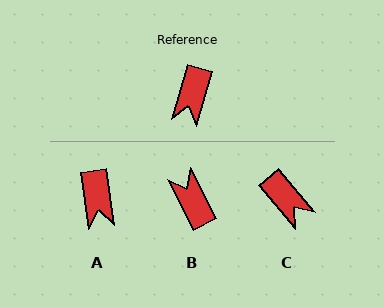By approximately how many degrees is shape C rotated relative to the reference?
Approximately 56 degrees counter-clockwise.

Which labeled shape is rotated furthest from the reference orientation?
B, about 137 degrees away.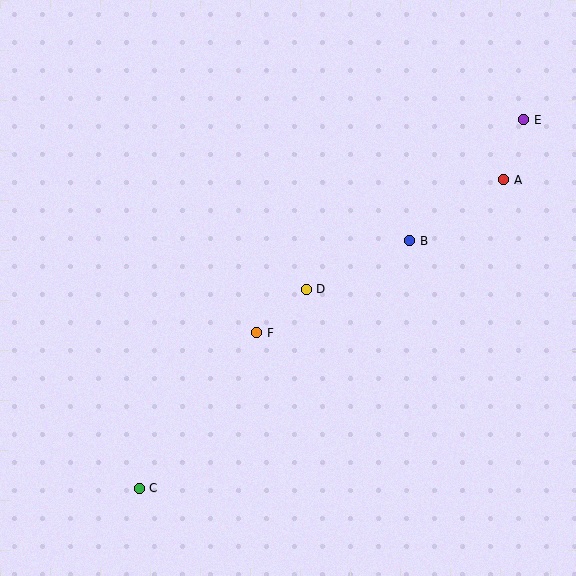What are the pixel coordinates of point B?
Point B is at (410, 241).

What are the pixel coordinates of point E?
Point E is at (524, 120).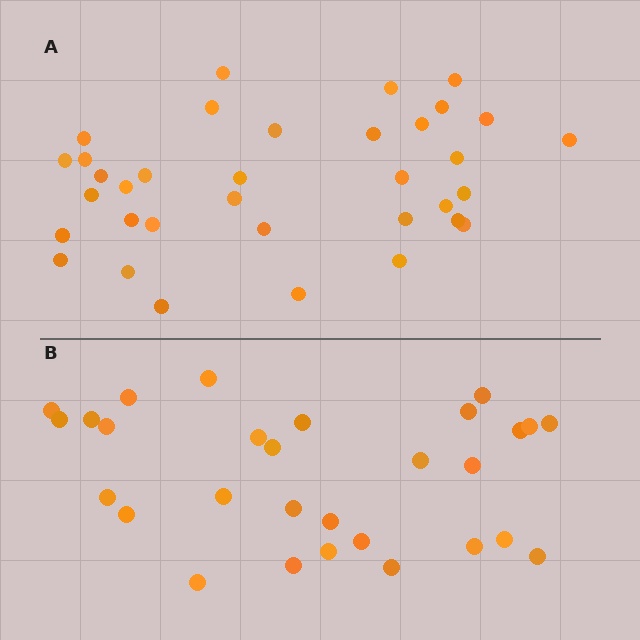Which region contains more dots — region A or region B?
Region A (the top region) has more dots.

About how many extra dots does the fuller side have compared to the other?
Region A has about 6 more dots than region B.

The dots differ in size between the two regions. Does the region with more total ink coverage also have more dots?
No. Region B has more total ink coverage because its dots are larger, but region A actually contains more individual dots. Total area can be misleading — the number of items is what matters here.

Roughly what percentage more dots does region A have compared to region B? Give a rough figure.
About 20% more.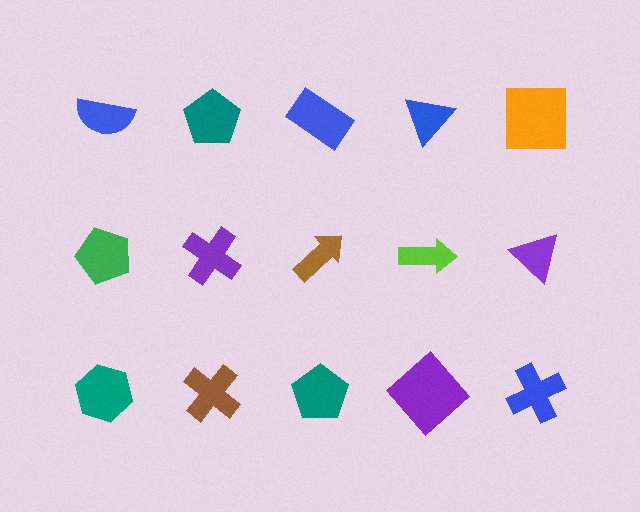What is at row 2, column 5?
A purple triangle.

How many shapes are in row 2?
5 shapes.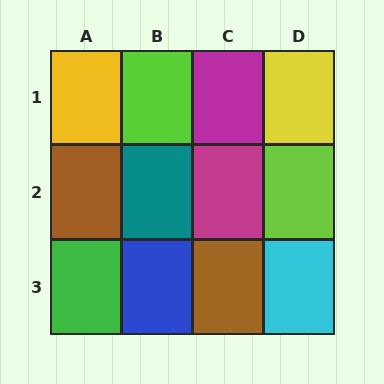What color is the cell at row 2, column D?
Lime.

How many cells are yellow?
2 cells are yellow.